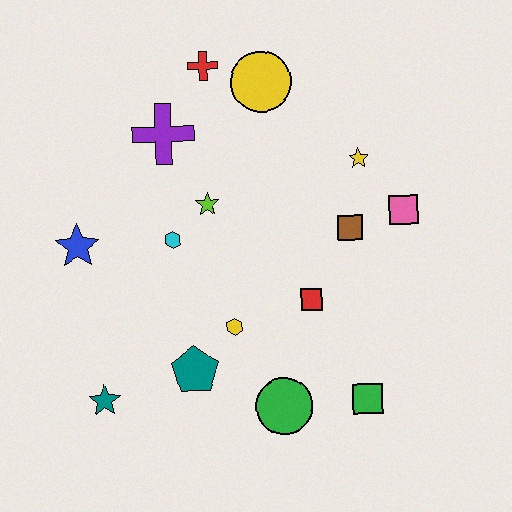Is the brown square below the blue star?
No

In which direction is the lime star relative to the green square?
The lime star is above the green square.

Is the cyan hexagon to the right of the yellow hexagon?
No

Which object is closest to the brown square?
The pink square is closest to the brown square.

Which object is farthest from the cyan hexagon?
The green square is farthest from the cyan hexagon.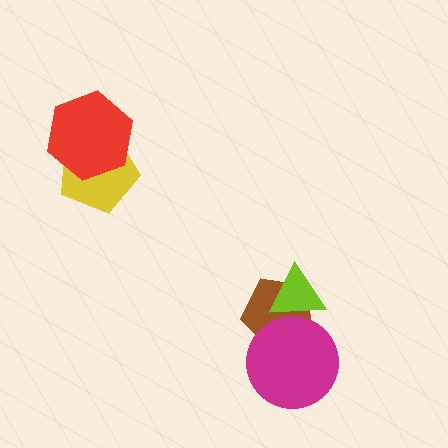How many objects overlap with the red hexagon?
1 object overlaps with the red hexagon.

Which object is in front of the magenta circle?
The lime triangle is in front of the magenta circle.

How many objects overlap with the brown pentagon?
2 objects overlap with the brown pentagon.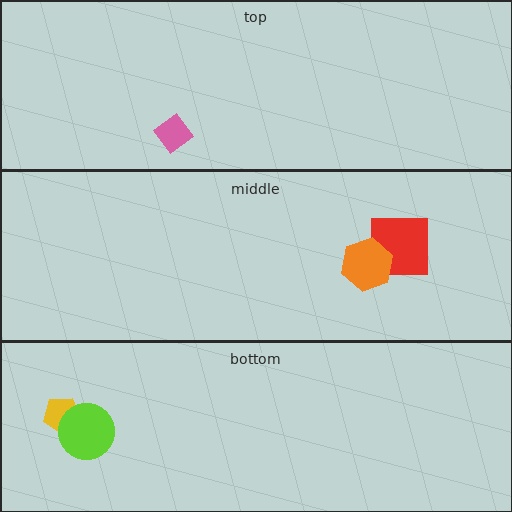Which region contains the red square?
The middle region.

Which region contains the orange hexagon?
The middle region.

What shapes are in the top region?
The pink diamond.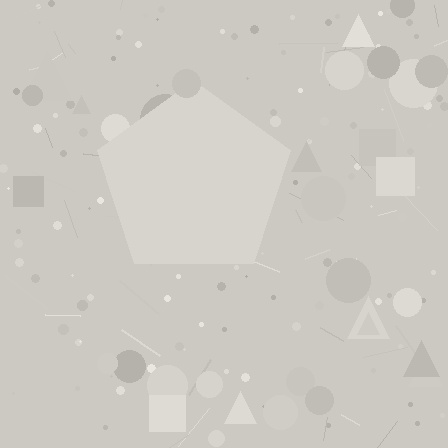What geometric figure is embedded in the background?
A pentagon is embedded in the background.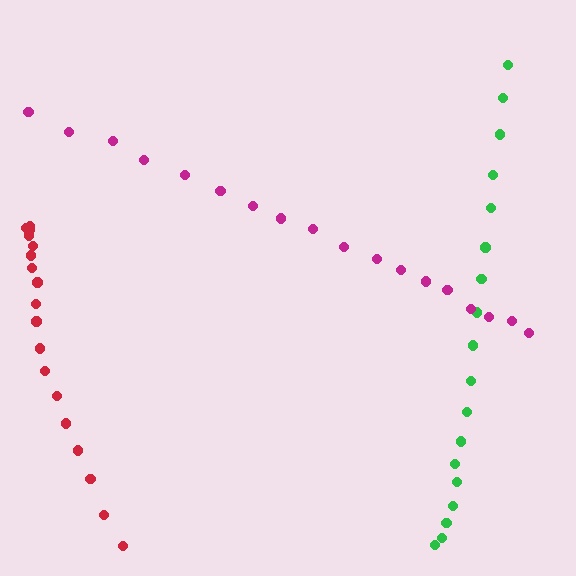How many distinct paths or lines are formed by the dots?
There are 3 distinct paths.